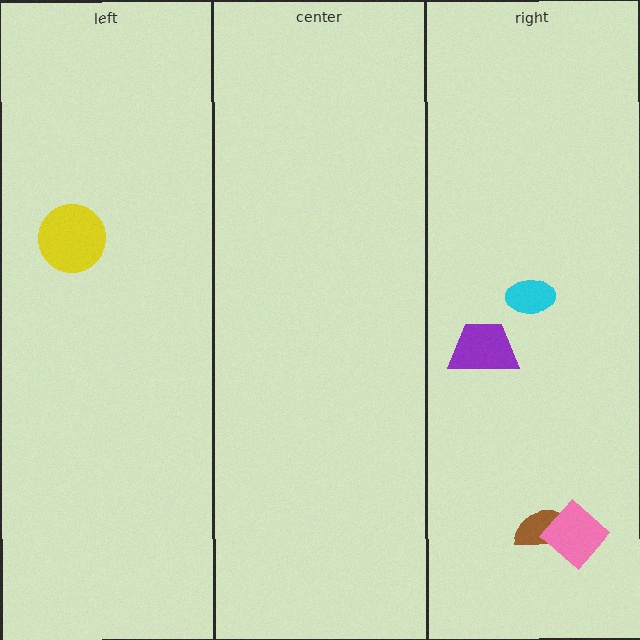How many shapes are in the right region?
4.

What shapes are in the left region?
The yellow circle.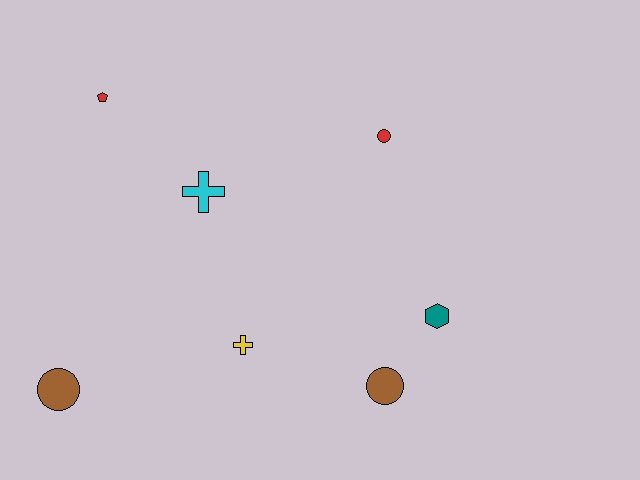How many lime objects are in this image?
There are no lime objects.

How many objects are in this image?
There are 7 objects.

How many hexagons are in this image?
There is 1 hexagon.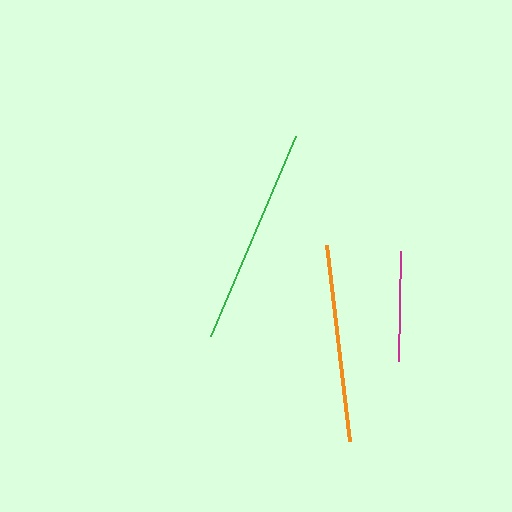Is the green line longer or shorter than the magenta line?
The green line is longer than the magenta line.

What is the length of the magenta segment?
The magenta segment is approximately 109 pixels long.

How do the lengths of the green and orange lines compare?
The green and orange lines are approximately the same length.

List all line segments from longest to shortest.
From longest to shortest: green, orange, magenta.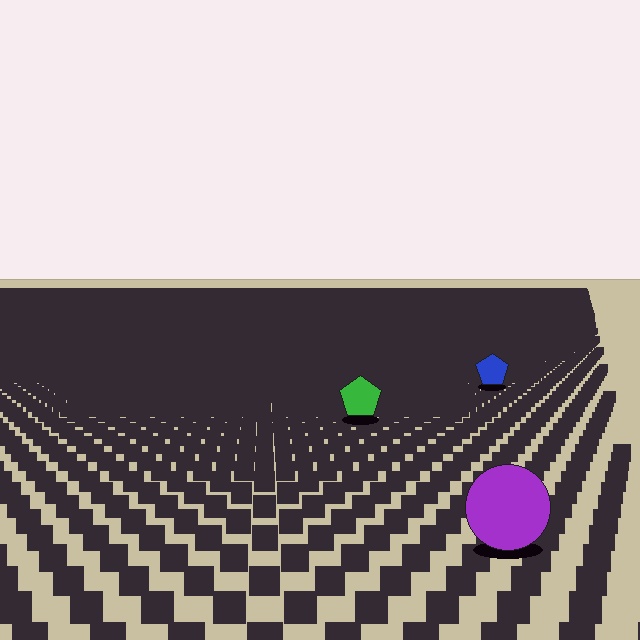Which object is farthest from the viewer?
The blue pentagon is farthest from the viewer. It appears smaller and the ground texture around it is denser.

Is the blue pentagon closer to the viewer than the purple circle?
No. The purple circle is closer — you can tell from the texture gradient: the ground texture is coarser near it.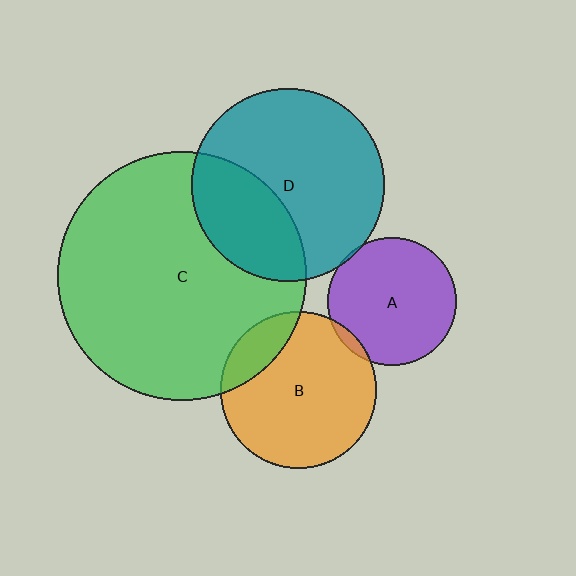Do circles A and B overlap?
Yes.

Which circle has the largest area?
Circle C (green).